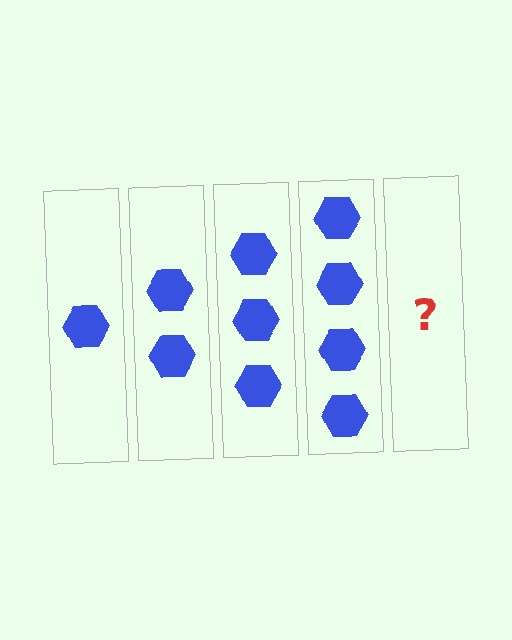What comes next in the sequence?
The next element should be 5 hexagons.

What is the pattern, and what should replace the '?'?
The pattern is that each step adds one more hexagon. The '?' should be 5 hexagons.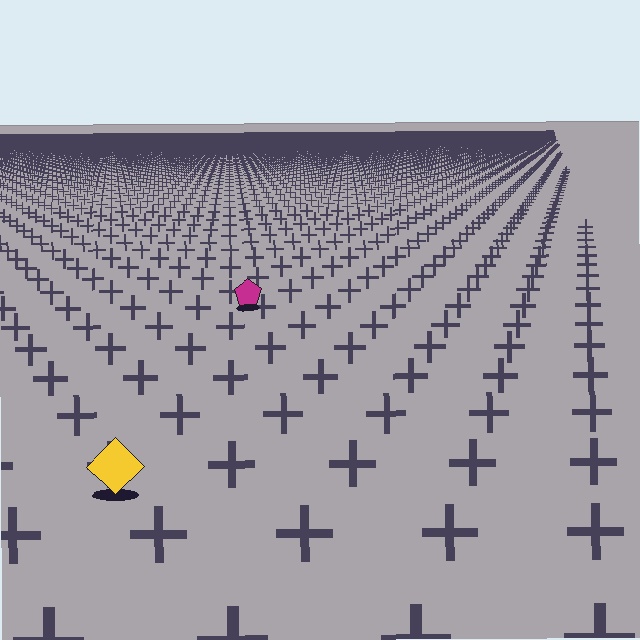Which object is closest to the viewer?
The yellow diamond is closest. The texture marks near it are larger and more spread out.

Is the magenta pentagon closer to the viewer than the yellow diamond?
No. The yellow diamond is closer — you can tell from the texture gradient: the ground texture is coarser near it.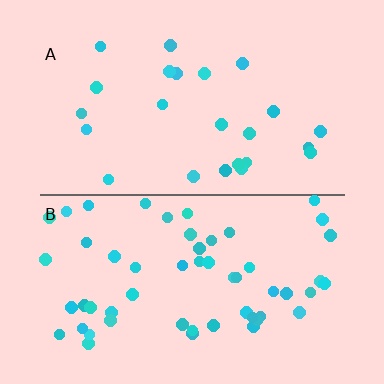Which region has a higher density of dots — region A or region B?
B (the bottom).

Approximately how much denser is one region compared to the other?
Approximately 2.3× — region B over region A.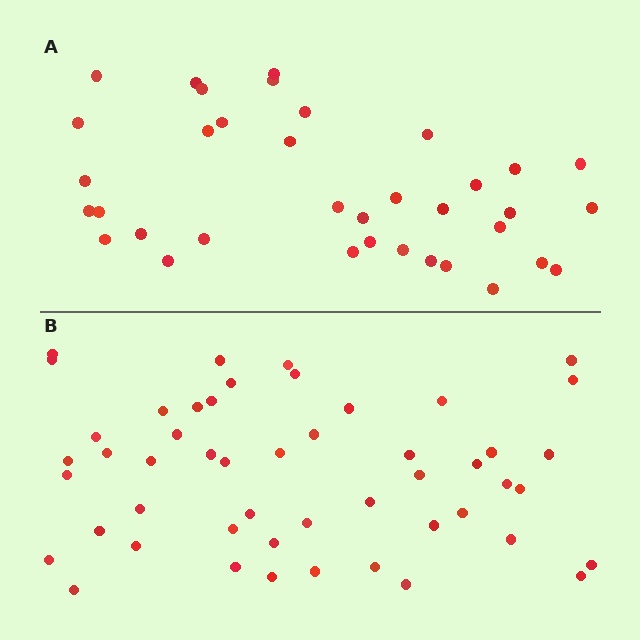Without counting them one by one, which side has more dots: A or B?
Region B (the bottom region) has more dots.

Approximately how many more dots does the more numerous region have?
Region B has approximately 15 more dots than region A.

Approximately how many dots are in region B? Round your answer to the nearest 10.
About 50 dots.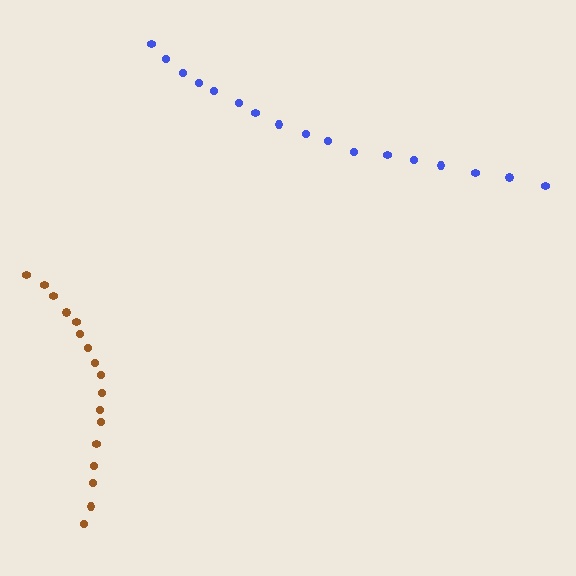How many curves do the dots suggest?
There are 2 distinct paths.